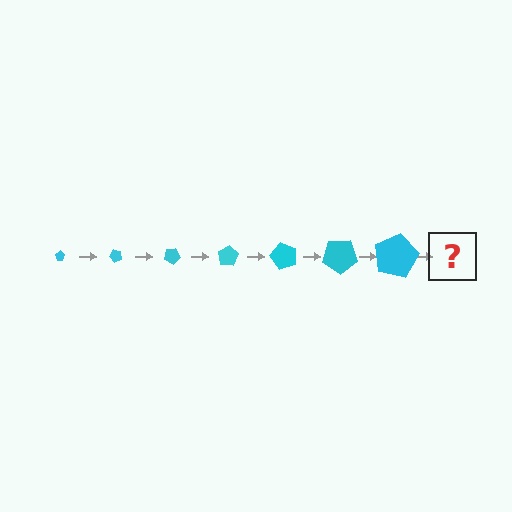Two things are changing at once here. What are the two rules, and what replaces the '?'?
The two rules are that the pentagon grows larger each step and it rotates 50 degrees each step. The '?' should be a pentagon, larger than the previous one and rotated 350 degrees from the start.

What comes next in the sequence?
The next element should be a pentagon, larger than the previous one and rotated 350 degrees from the start.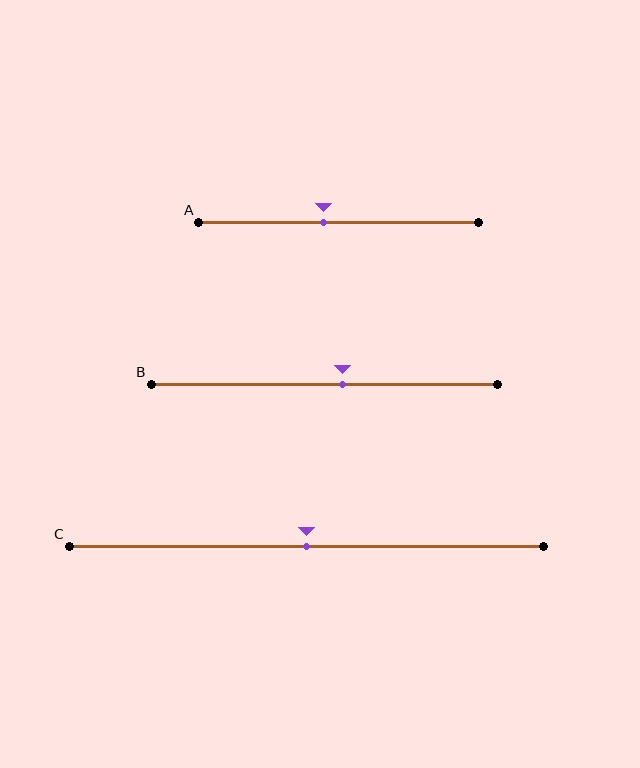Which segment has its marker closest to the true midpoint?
Segment C has its marker closest to the true midpoint.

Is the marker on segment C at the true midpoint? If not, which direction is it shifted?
Yes, the marker on segment C is at the true midpoint.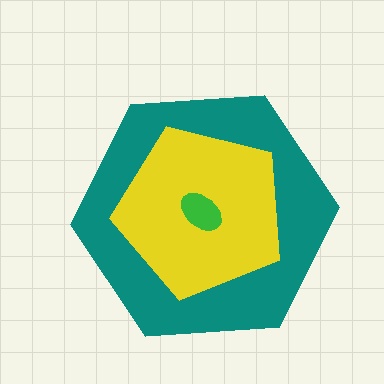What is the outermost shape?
The teal hexagon.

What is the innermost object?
The green ellipse.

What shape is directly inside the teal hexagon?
The yellow pentagon.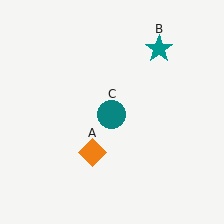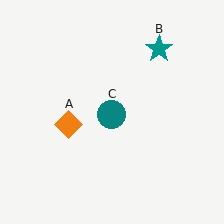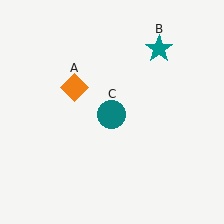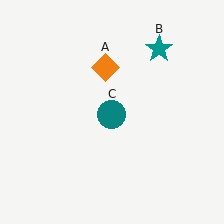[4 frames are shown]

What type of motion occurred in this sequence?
The orange diamond (object A) rotated clockwise around the center of the scene.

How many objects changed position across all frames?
1 object changed position: orange diamond (object A).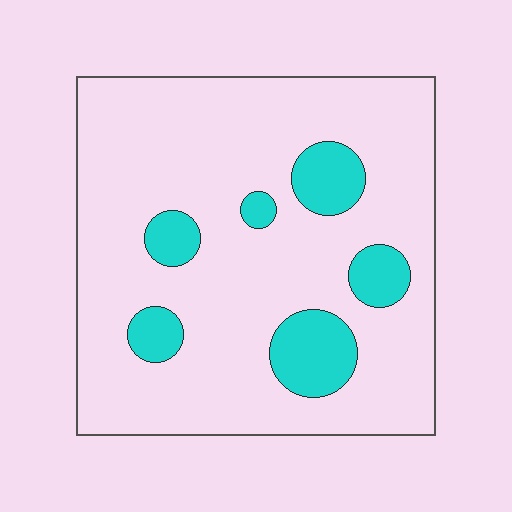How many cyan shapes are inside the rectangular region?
6.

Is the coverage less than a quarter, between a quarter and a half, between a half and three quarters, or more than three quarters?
Less than a quarter.